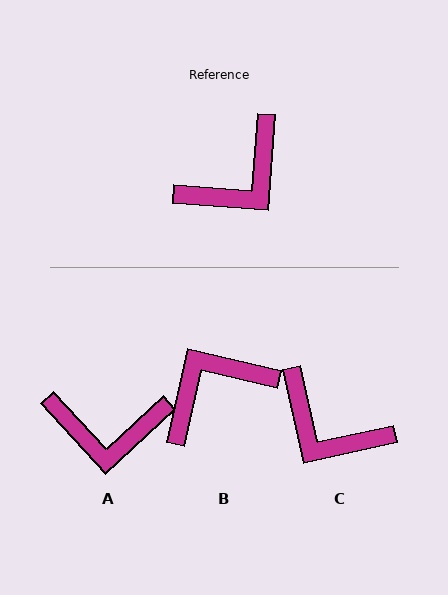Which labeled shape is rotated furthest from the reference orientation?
B, about 172 degrees away.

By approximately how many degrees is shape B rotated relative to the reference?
Approximately 172 degrees counter-clockwise.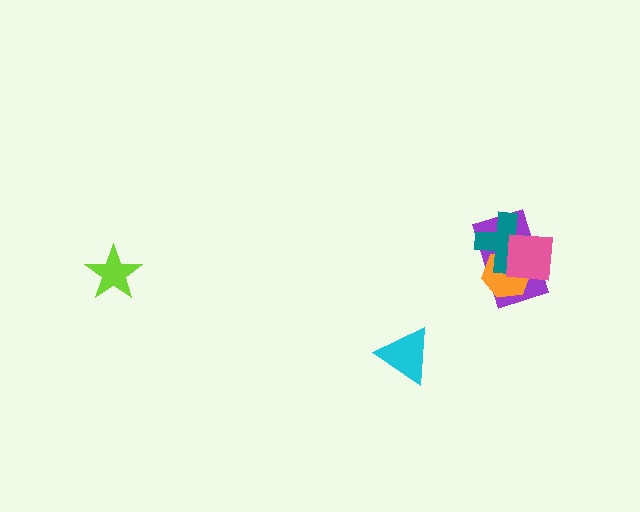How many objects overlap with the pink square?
3 objects overlap with the pink square.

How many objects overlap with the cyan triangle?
0 objects overlap with the cyan triangle.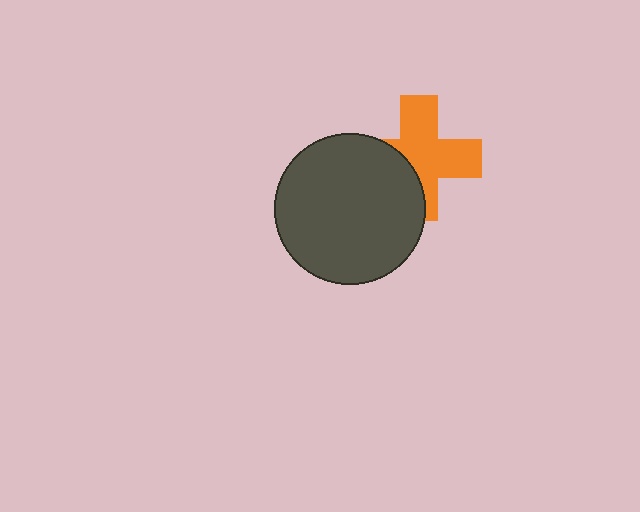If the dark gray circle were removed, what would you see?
You would see the complete orange cross.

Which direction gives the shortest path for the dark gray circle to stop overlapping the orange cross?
Moving left gives the shortest separation.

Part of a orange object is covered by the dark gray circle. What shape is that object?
It is a cross.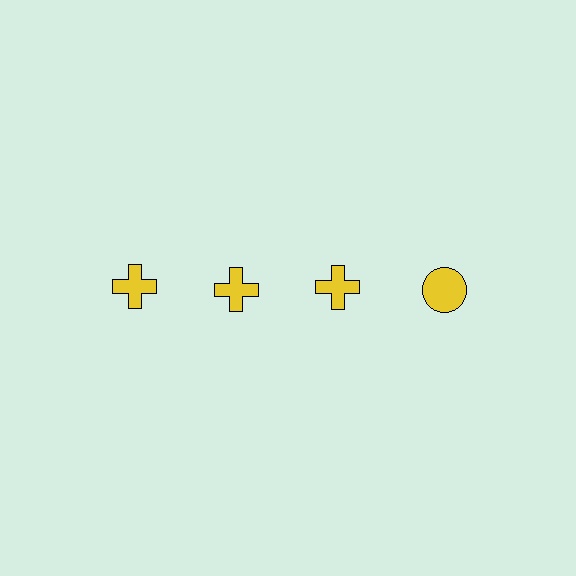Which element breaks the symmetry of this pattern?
The yellow circle in the top row, second from right column breaks the symmetry. All other shapes are yellow crosses.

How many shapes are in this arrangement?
There are 4 shapes arranged in a grid pattern.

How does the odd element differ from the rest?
It has a different shape: circle instead of cross.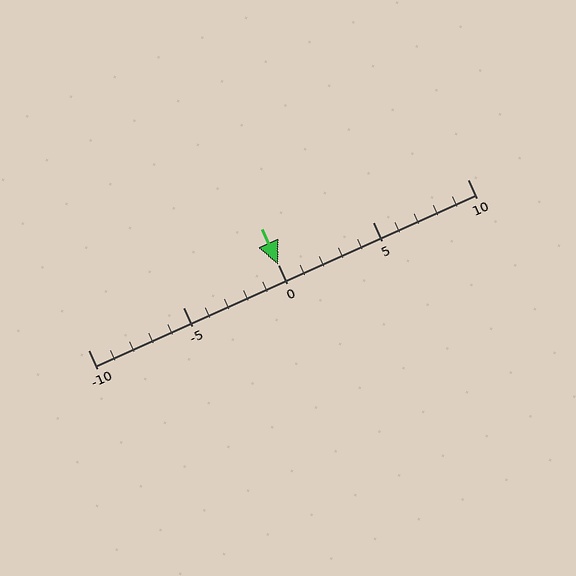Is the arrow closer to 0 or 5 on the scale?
The arrow is closer to 0.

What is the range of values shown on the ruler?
The ruler shows values from -10 to 10.